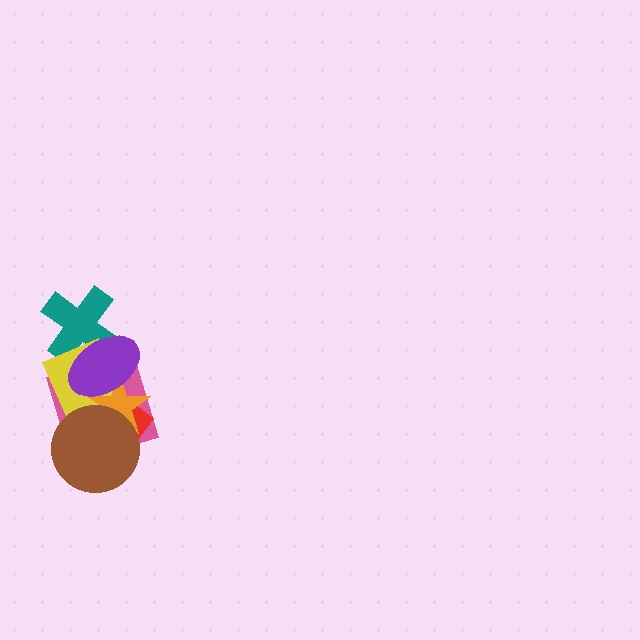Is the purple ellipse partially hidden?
No, no other shape covers it.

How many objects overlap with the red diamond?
5 objects overlap with the red diamond.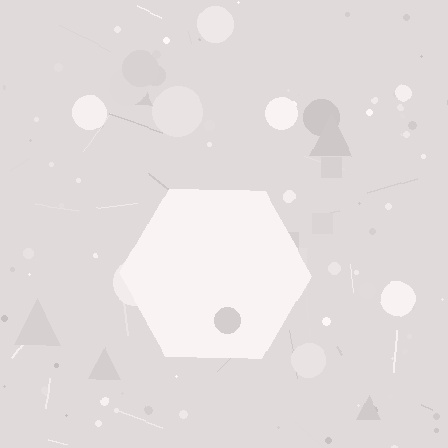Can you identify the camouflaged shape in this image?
The camouflaged shape is a hexagon.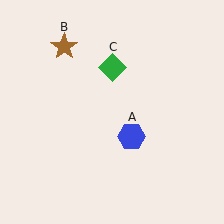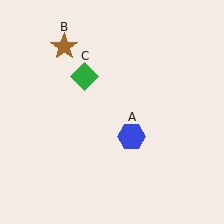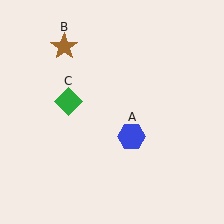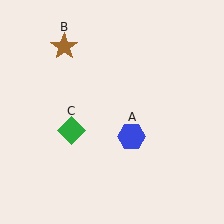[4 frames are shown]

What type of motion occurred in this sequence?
The green diamond (object C) rotated counterclockwise around the center of the scene.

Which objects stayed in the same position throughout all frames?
Blue hexagon (object A) and brown star (object B) remained stationary.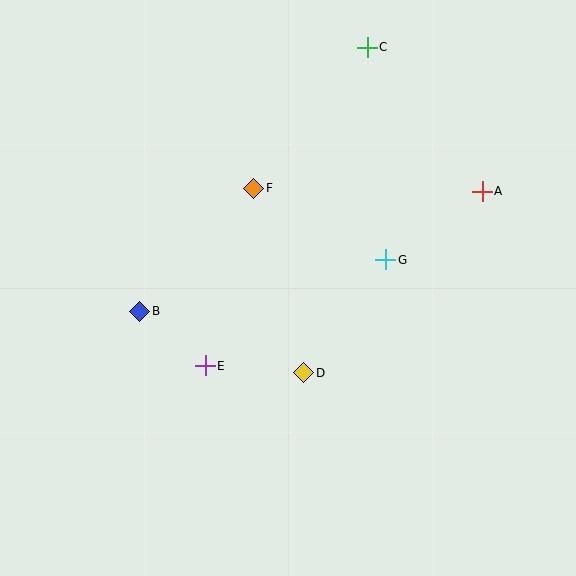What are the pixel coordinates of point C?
Point C is at (367, 47).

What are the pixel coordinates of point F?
Point F is at (254, 188).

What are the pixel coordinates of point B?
Point B is at (140, 311).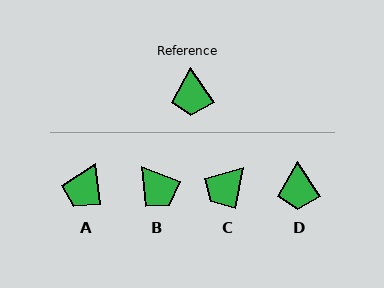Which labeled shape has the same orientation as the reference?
D.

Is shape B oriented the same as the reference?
No, it is off by about 36 degrees.